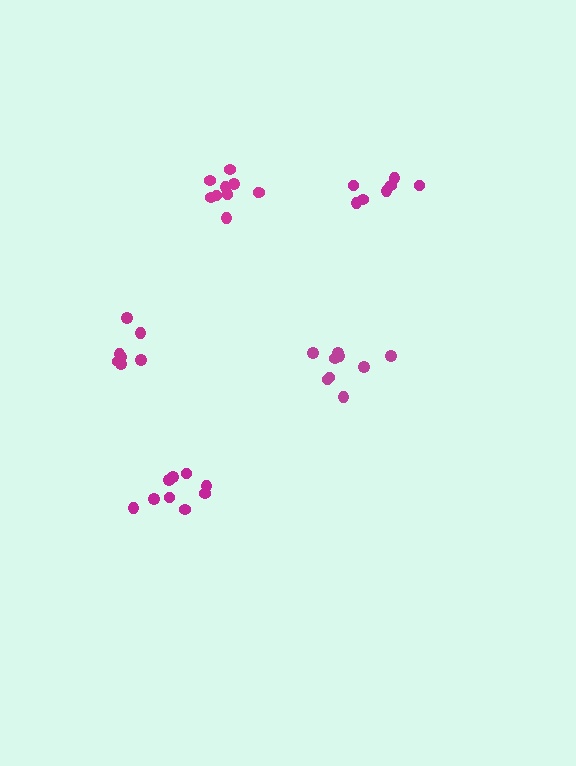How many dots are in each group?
Group 1: 9 dots, Group 2: 9 dots, Group 3: 11 dots, Group 4: 7 dots, Group 5: 7 dots (43 total).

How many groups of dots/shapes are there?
There are 5 groups.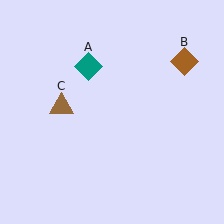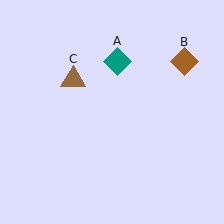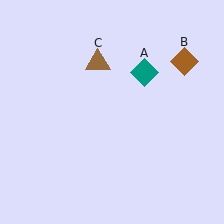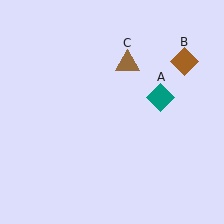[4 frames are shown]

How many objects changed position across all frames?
2 objects changed position: teal diamond (object A), brown triangle (object C).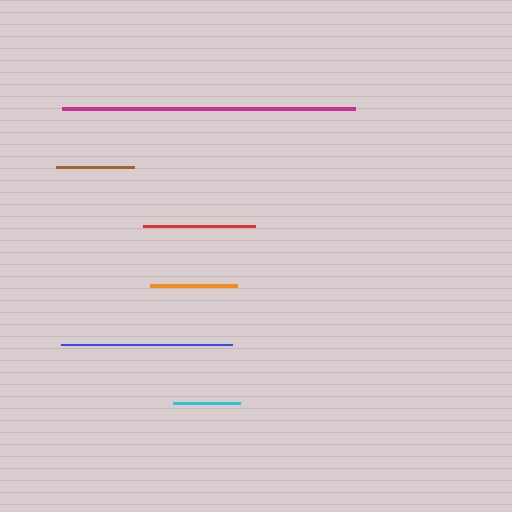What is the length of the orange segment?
The orange segment is approximately 88 pixels long.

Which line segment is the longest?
The magenta line is the longest at approximately 293 pixels.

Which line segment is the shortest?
The cyan line is the shortest at approximately 67 pixels.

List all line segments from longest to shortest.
From longest to shortest: magenta, blue, red, orange, brown, cyan.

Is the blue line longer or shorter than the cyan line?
The blue line is longer than the cyan line.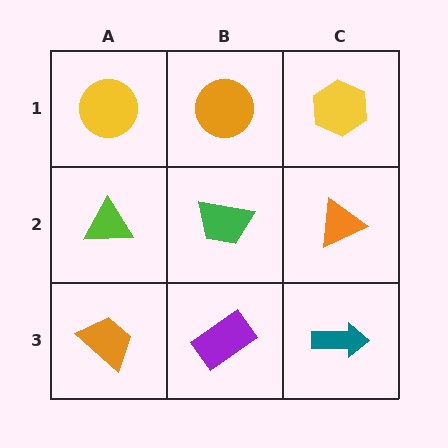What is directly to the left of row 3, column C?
A purple rectangle.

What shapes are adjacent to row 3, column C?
An orange triangle (row 2, column C), a purple rectangle (row 3, column B).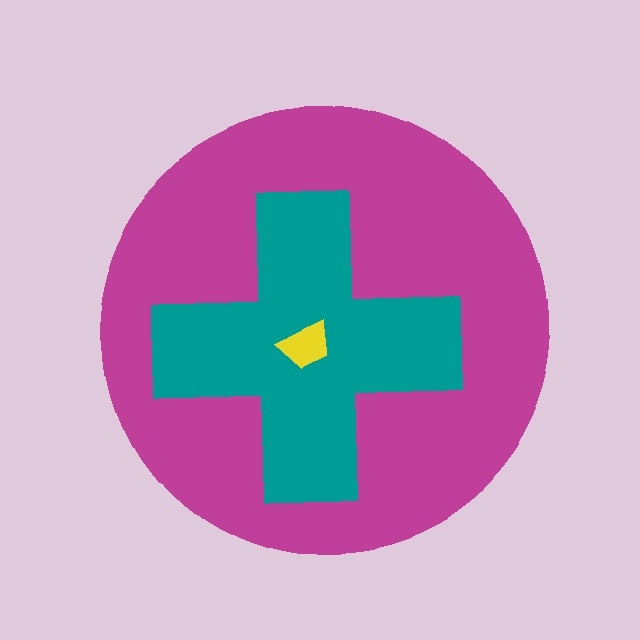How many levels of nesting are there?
3.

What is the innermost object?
The yellow trapezoid.